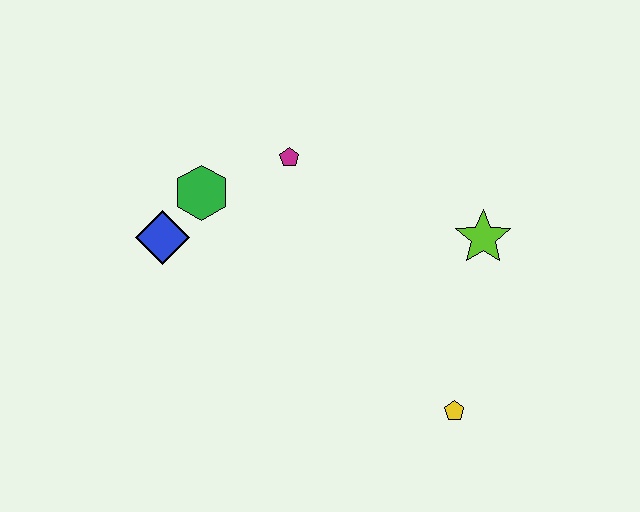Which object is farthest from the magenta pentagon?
The yellow pentagon is farthest from the magenta pentagon.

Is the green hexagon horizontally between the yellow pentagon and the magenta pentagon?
No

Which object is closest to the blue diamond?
The green hexagon is closest to the blue diamond.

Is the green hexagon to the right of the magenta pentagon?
No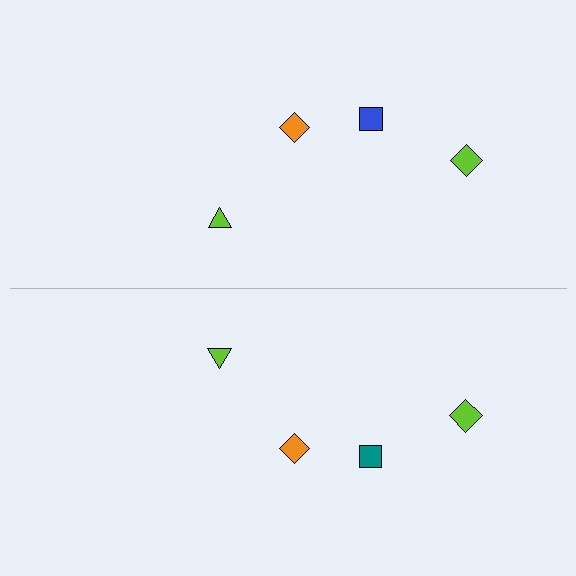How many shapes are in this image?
There are 8 shapes in this image.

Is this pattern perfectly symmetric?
No, the pattern is not perfectly symmetric. The teal square on the bottom side breaks the symmetry — its mirror counterpart is blue.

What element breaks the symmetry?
The teal square on the bottom side breaks the symmetry — its mirror counterpart is blue.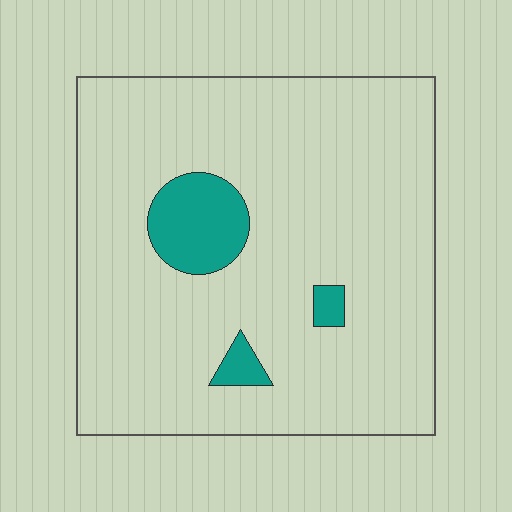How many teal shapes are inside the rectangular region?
3.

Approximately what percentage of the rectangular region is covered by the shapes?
Approximately 10%.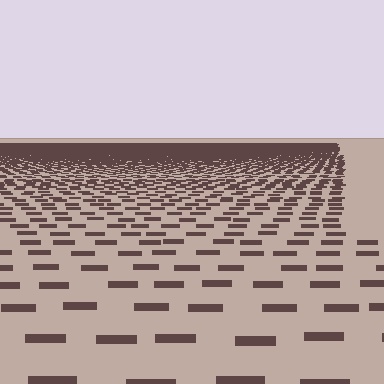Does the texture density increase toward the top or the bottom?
Density increases toward the top.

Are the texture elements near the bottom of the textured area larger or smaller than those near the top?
Larger. Near the bottom, elements are closer to the viewer and appear at a bigger on-screen size.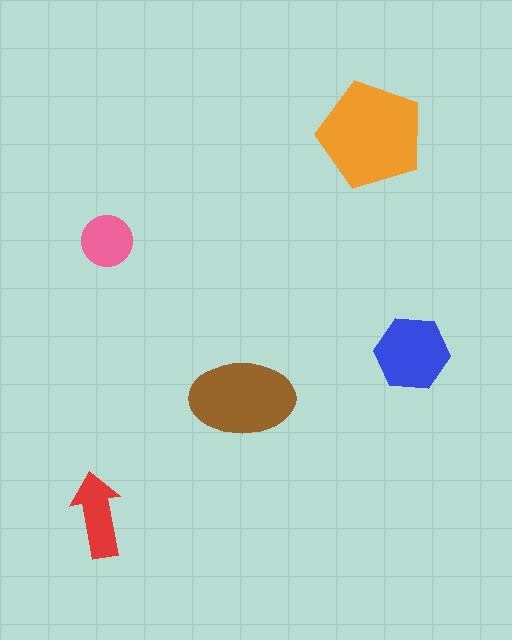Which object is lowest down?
The red arrow is bottommost.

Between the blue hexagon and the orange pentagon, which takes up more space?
The orange pentagon.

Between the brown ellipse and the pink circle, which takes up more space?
The brown ellipse.